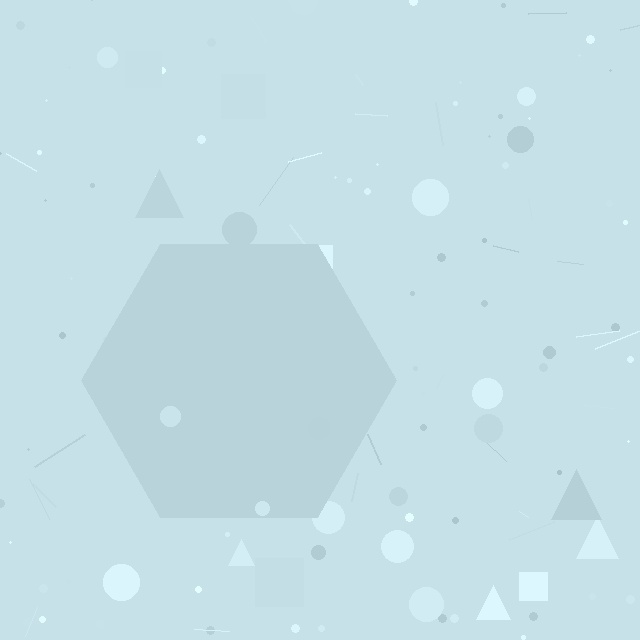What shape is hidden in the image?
A hexagon is hidden in the image.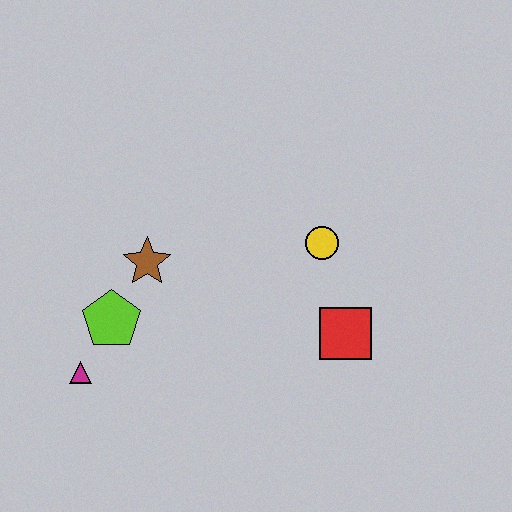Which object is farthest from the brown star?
The red square is farthest from the brown star.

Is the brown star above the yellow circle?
No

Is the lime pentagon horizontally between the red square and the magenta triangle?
Yes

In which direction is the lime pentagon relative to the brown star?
The lime pentagon is below the brown star.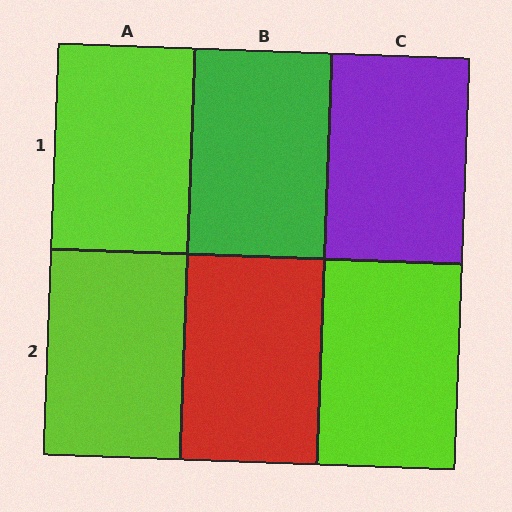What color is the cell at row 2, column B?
Red.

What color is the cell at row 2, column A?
Lime.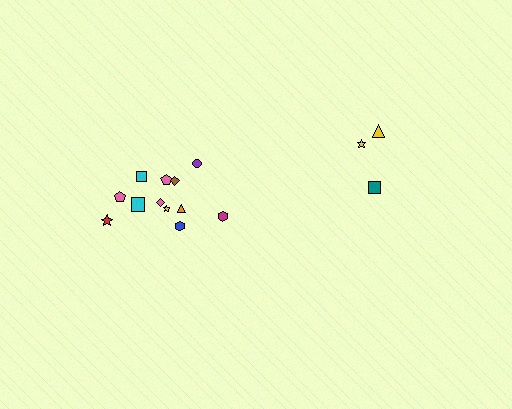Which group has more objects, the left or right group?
The left group.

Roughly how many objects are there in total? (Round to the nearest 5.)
Roughly 15 objects in total.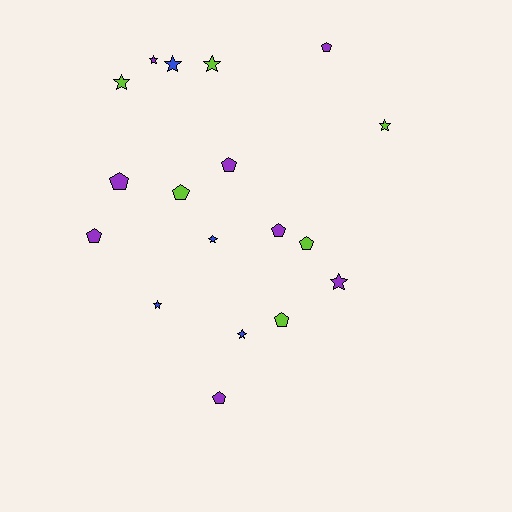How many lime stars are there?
There are 3 lime stars.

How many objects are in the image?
There are 18 objects.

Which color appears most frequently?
Purple, with 8 objects.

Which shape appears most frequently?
Pentagon, with 9 objects.